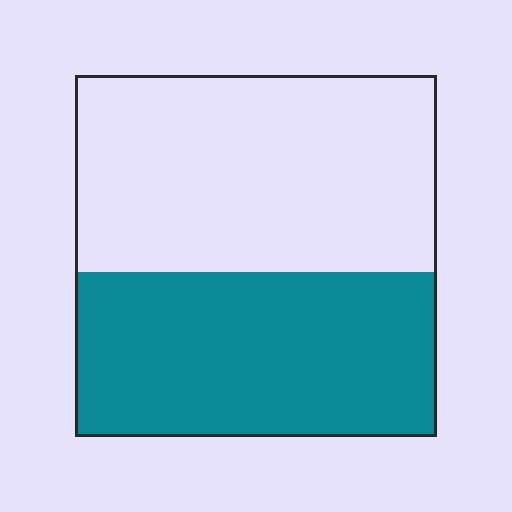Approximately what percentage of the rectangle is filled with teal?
Approximately 45%.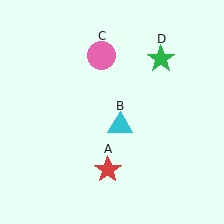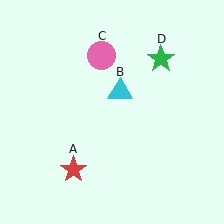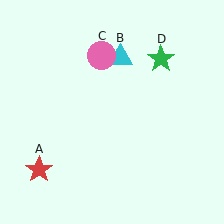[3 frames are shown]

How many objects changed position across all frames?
2 objects changed position: red star (object A), cyan triangle (object B).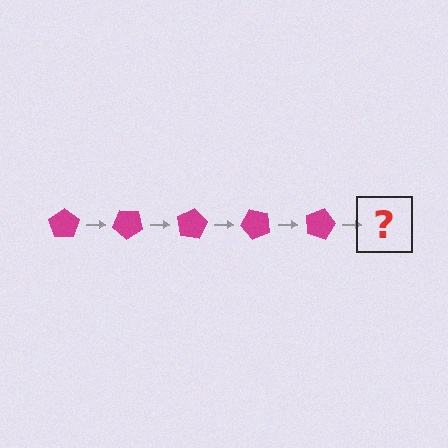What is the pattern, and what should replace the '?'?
The pattern is that the pentagon rotates 40 degrees each step. The '?' should be a magenta pentagon rotated 200 degrees.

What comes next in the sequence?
The next element should be a magenta pentagon rotated 200 degrees.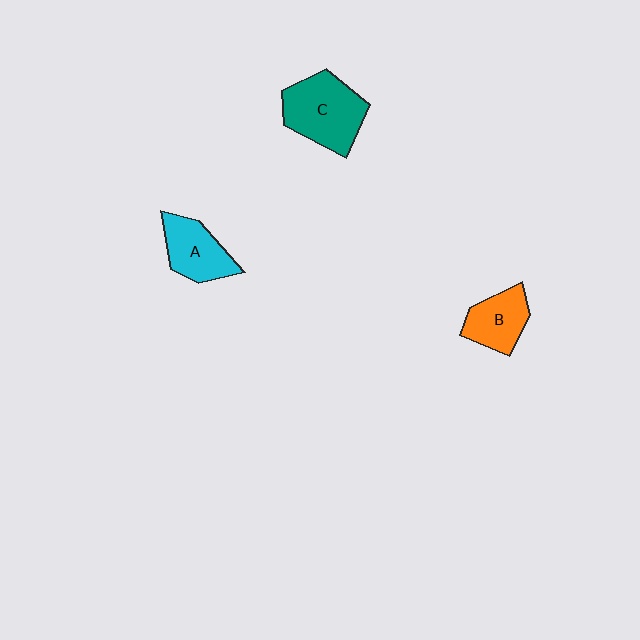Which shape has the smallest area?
Shape B (orange).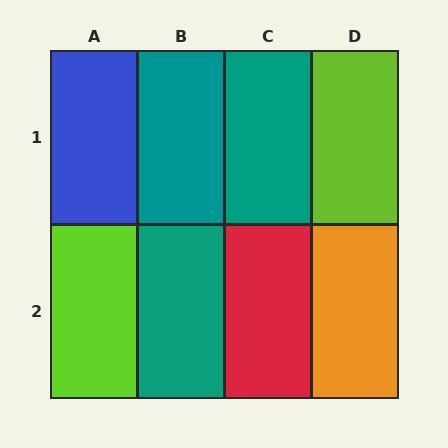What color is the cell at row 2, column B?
Teal.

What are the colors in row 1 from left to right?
Blue, teal, teal, lime.